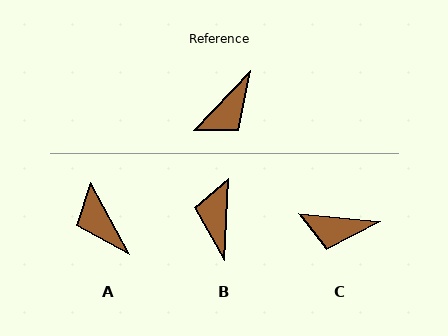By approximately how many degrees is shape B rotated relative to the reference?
Approximately 140 degrees clockwise.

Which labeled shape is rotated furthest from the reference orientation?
B, about 140 degrees away.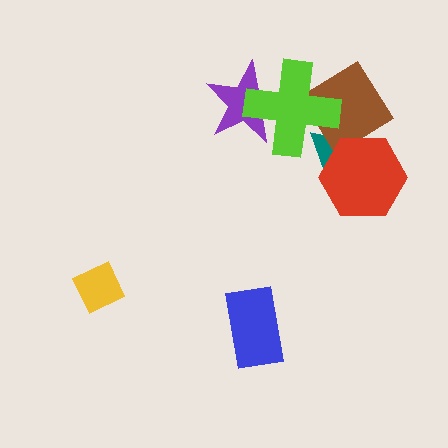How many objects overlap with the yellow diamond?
0 objects overlap with the yellow diamond.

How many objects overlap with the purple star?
1 object overlaps with the purple star.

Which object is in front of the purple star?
The lime cross is in front of the purple star.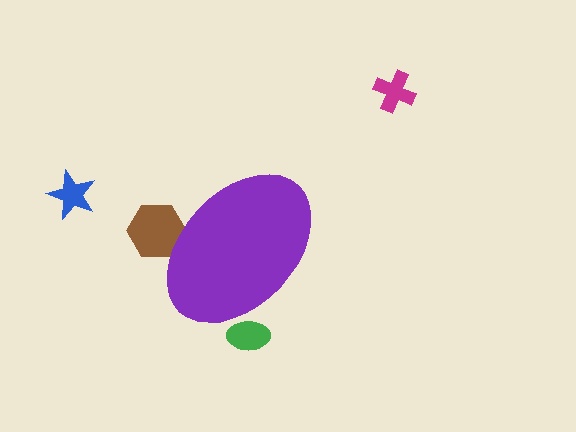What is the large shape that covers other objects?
A purple ellipse.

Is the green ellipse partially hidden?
Yes, the green ellipse is partially hidden behind the purple ellipse.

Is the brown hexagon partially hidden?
Yes, the brown hexagon is partially hidden behind the purple ellipse.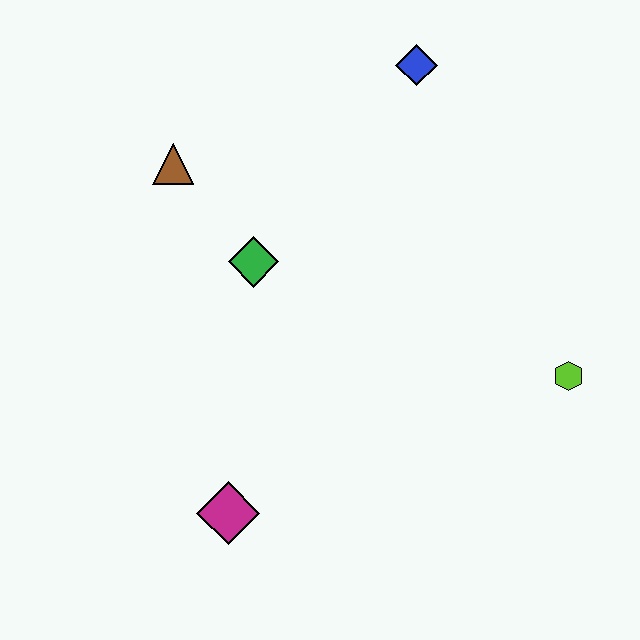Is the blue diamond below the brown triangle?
No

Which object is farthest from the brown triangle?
The lime hexagon is farthest from the brown triangle.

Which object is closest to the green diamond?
The brown triangle is closest to the green diamond.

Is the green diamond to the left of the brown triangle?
No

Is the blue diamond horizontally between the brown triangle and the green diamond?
No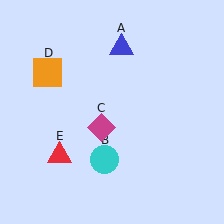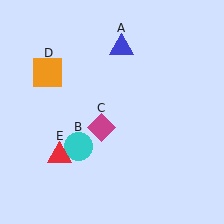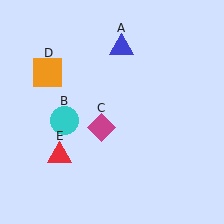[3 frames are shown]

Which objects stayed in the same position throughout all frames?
Blue triangle (object A) and magenta diamond (object C) and orange square (object D) and red triangle (object E) remained stationary.